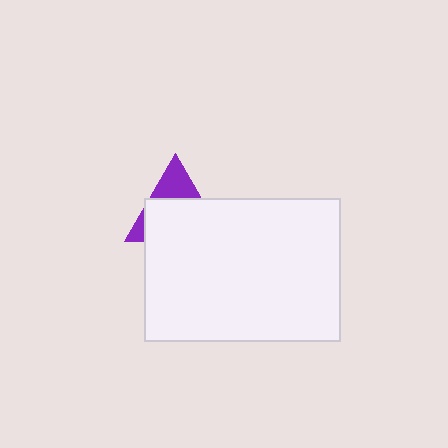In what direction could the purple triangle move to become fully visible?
The purple triangle could move up. That would shift it out from behind the white rectangle entirely.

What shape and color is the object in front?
The object in front is a white rectangle.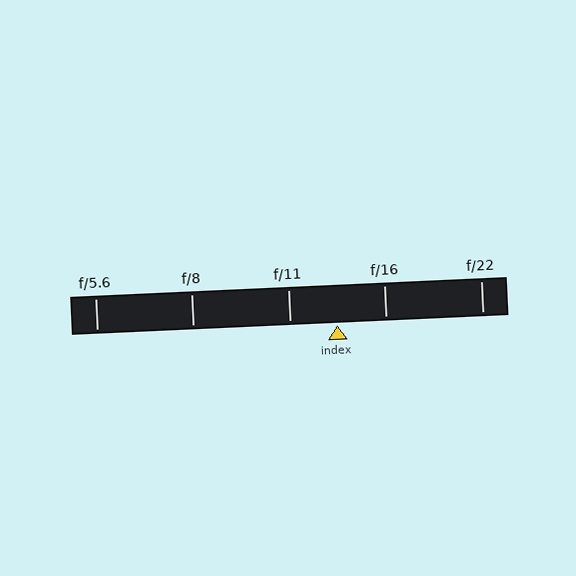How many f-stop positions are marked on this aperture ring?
There are 5 f-stop positions marked.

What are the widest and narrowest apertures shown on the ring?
The widest aperture shown is f/5.6 and the narrowest is f/22.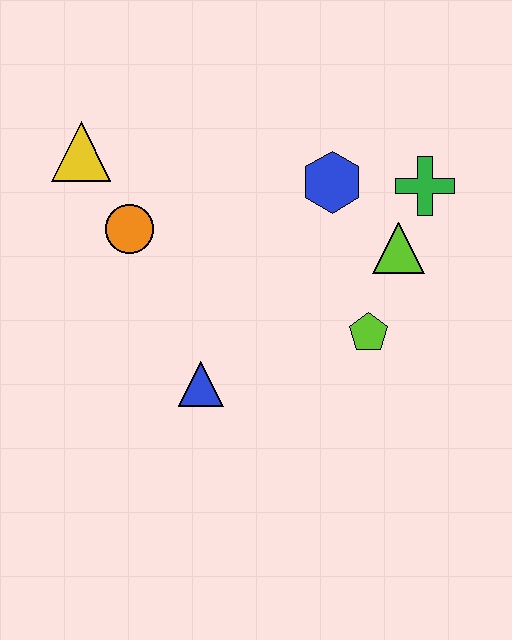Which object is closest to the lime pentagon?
The lime triangle is closest to the lime pentagon.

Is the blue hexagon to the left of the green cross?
Yes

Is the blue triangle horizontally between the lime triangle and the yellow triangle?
Yes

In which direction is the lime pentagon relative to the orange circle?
The lime pentagon is to the right of the orange circle.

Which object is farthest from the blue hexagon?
The yellow triangle is farthest from the blue hexagon.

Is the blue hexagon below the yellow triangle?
Yes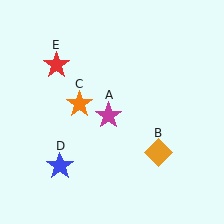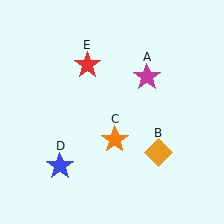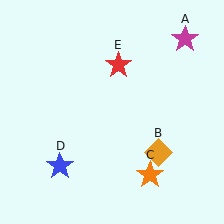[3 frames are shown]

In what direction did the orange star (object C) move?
The orange star (object C) moved down and to the right.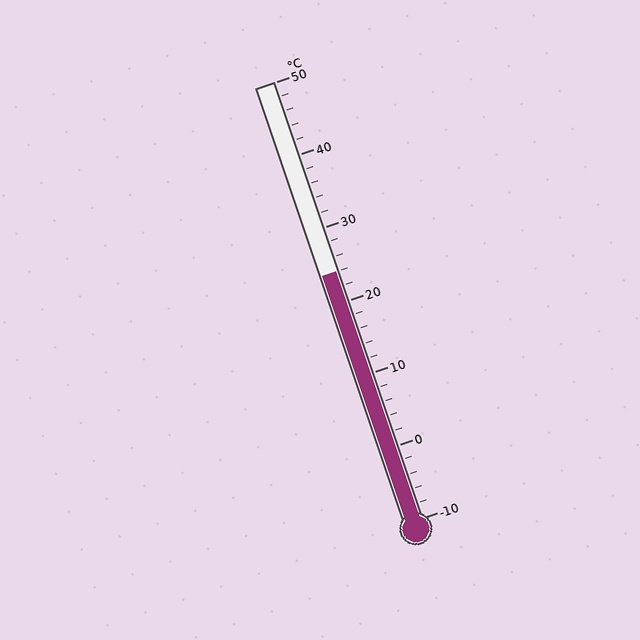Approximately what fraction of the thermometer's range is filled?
The thermometer is filled to approximately 55% of its range.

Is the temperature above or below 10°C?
The temperature is above 10°C.